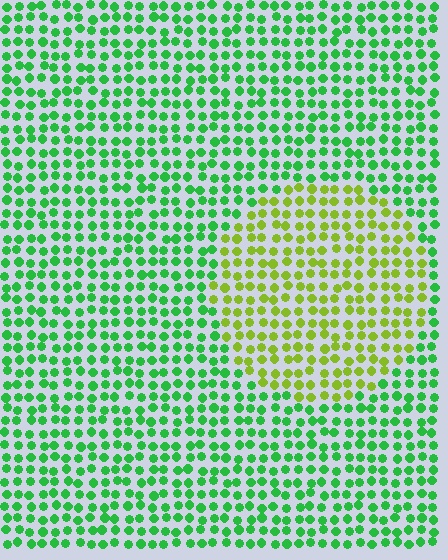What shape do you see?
I see a circle.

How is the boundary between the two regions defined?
The boundary is defined purely by a slight shift in hue (about 47 degrees). Spacing, size, and orientation are identical on both sides.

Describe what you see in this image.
The image is filled with small green elements in a uniform arrangement. A circle-shaped region is visible where the elements are tinted to a slightly different hue, forming a subtle color boundary.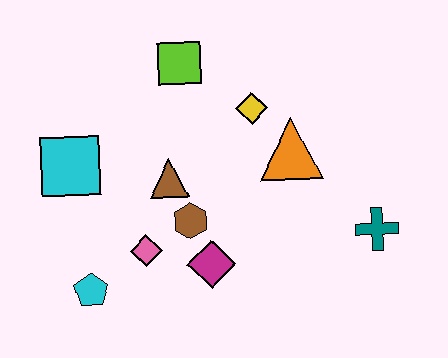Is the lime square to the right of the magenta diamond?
No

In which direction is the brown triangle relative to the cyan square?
The brown triangle is to the right of the cyan square.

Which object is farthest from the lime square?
The teal cross is farthest from the lime square.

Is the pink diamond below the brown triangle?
Yes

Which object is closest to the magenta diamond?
The brown hexagon is closest to the magenta diamond.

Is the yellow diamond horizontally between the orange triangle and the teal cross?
No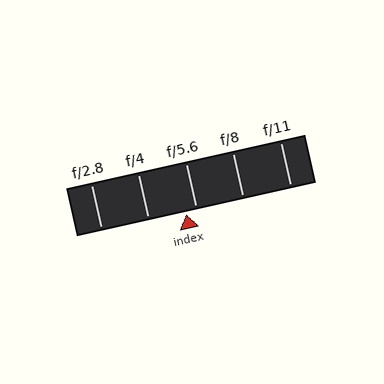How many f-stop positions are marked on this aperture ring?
There are 5 f-stop positions marked.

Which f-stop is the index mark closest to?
The index mark is closest to f/5.6.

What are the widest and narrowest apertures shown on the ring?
The widest aperture shown is f/2.8 and the narrowest is f/11.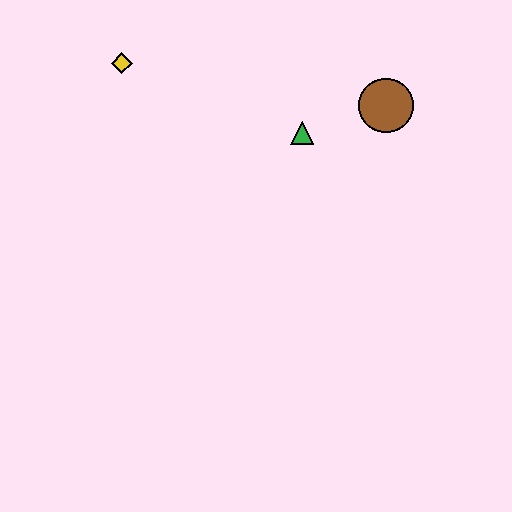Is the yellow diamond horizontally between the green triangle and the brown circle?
No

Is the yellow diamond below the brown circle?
No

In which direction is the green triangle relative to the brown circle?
The green triangle is to the left of the brown circle.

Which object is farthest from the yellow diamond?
The brown circle is farthest from the yellow diamond.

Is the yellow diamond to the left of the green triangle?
Yes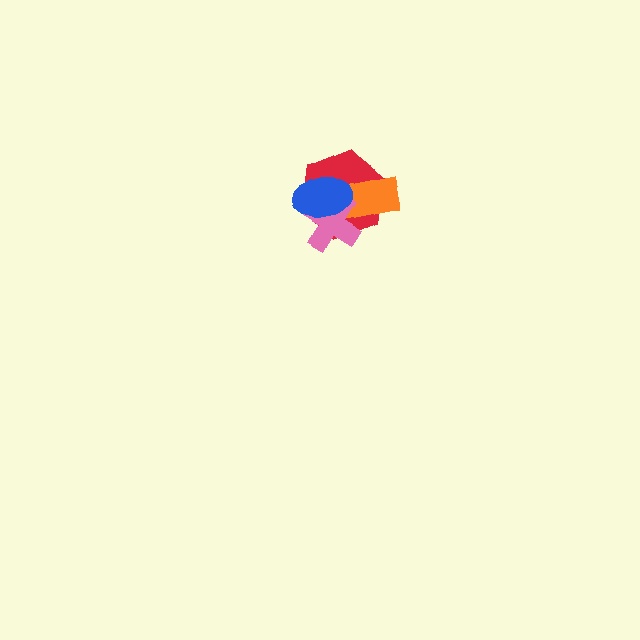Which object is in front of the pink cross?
The blue ellipse is in front of the pink cross.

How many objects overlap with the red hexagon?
3 objects overlap with the red hexagon.